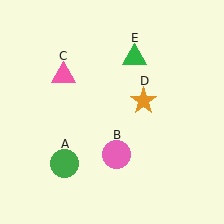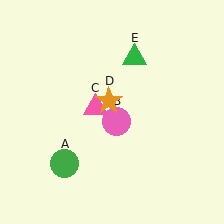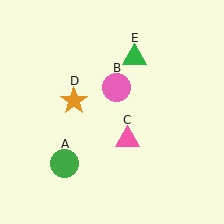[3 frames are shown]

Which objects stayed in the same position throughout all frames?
Green circle (object A) and green triangle (object E) remained stationary.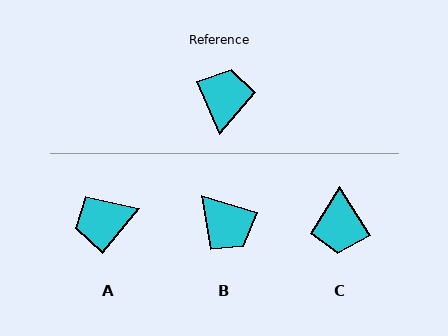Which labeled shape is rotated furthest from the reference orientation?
C, about 172 degrees away.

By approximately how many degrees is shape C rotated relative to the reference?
Approximately 172 degrees clockwise.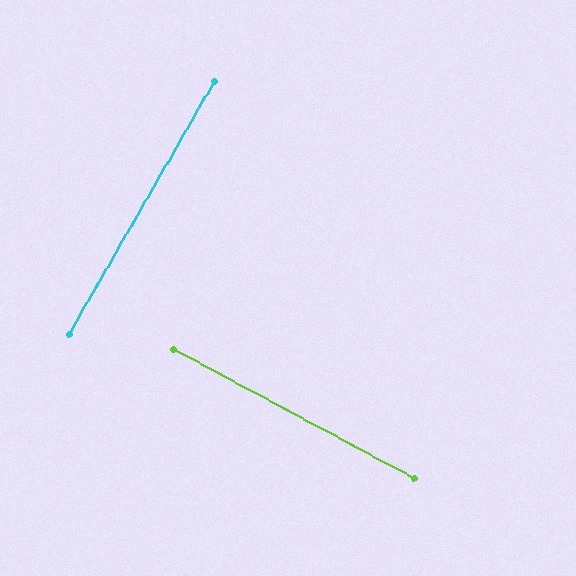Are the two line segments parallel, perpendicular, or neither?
Perpendicular — they meet at approximately 88°.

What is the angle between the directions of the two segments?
Approximately 88 degrees.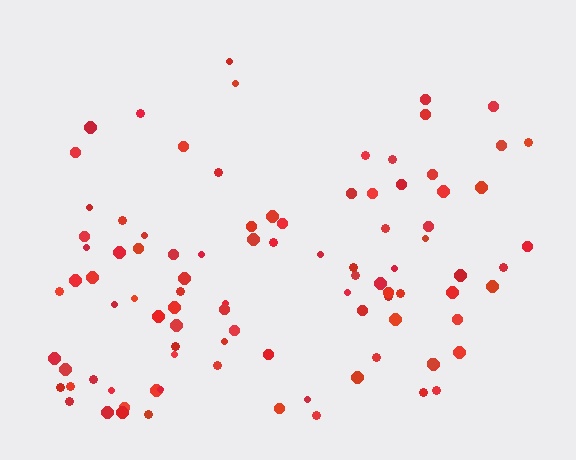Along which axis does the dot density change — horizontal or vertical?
Vertical.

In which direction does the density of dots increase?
From top to bottom, with the bottom side densest.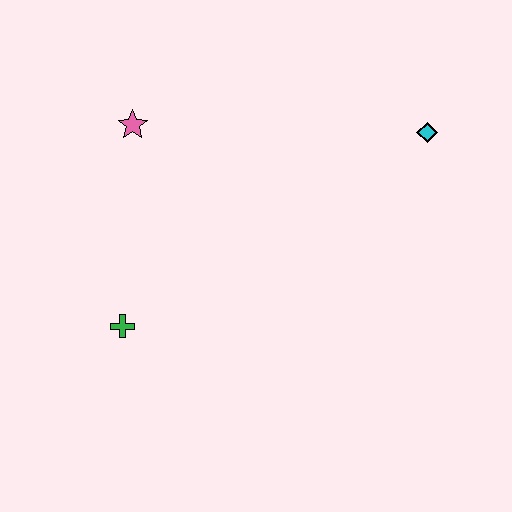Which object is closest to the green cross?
The pink star is closest to the green cross.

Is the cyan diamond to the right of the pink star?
Yes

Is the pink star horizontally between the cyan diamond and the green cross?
Yes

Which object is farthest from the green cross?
The cyan diamond is farthest from the green cross.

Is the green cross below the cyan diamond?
Yes